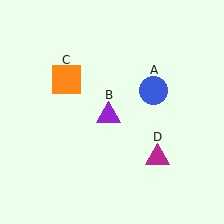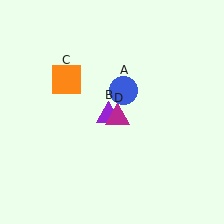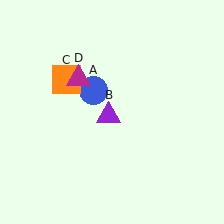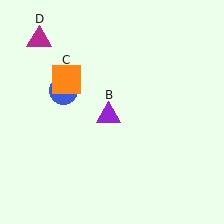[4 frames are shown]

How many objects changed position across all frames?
2 objects changed position: blue circle (object A), magenta triangle (object D).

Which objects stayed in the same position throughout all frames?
Purple triangle (object B) and orange square (object C) remained stationary.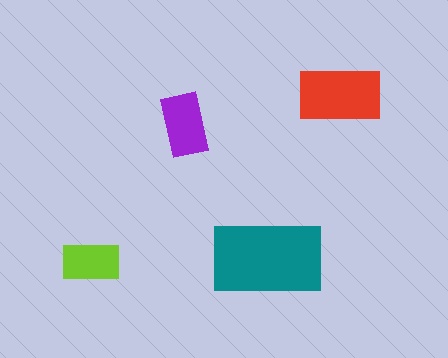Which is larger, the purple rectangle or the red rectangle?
The red one.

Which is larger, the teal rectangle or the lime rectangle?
The teal one.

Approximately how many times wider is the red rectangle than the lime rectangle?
About 1.5 times wider.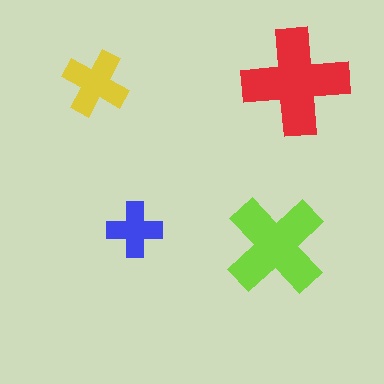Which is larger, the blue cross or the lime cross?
The lime one.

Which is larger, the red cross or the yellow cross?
The red one.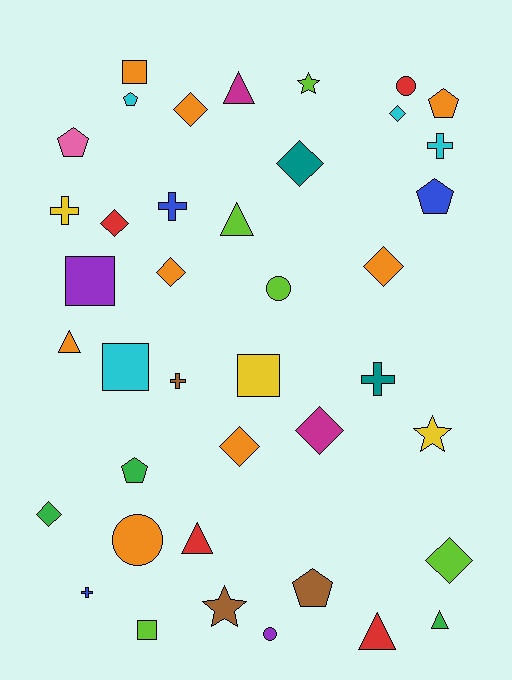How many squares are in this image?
There are 5 squares.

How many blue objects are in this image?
There are 3 blue objects.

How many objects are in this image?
There are 40 objects.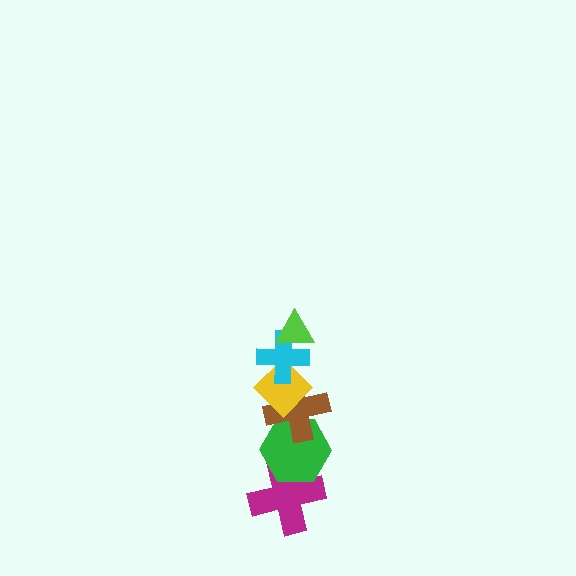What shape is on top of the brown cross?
The yellow diamond is on top of the brown cross.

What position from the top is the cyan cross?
The cyan cross is 2nd from the top.